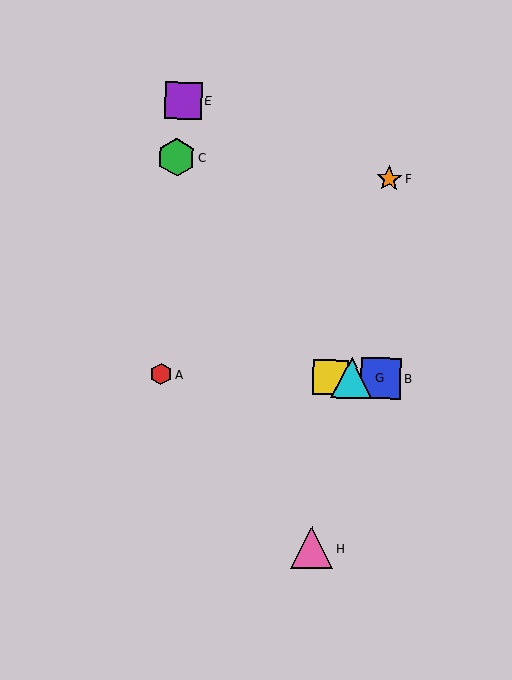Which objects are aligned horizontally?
Objects A, B, D, G are aligned horizontally.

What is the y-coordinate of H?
Object H is at y≈548.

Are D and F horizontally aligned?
No, D is at y≈377 and F is at y≈179.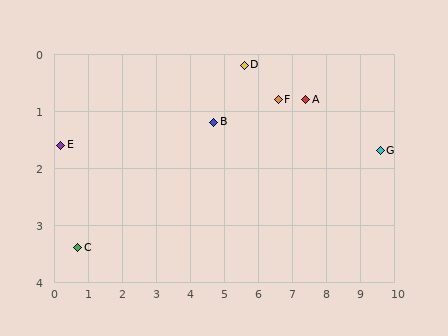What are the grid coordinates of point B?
Point B is at approximately (4.7, 1.2).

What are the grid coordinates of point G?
Point G is at approximately (9.6, 1.7).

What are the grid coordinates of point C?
Point C is at approximately (0.7, 3.4).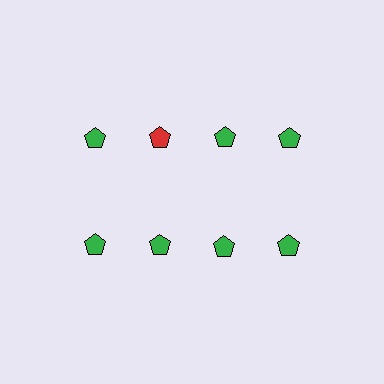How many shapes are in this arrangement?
There are 8 shapes arranged in a grid pattern.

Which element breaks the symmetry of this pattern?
The red pentagon in the top row, second from left column breaks the symmetry. All other shapes are green pentagons.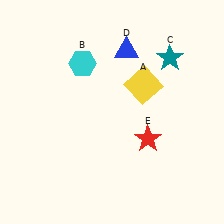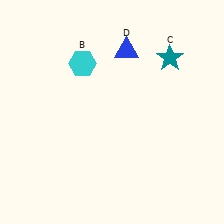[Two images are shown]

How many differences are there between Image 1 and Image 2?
There are 2 differences between the two images.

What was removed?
The red star (E), the yellow square (A) were removed in Image 2.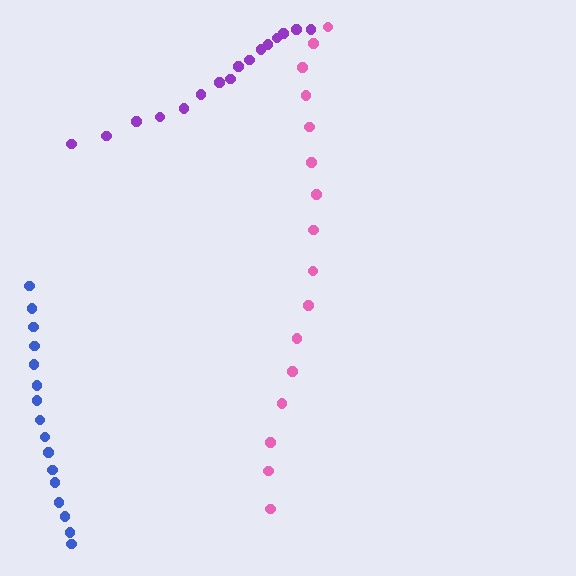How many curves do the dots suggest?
There are 3 distinct paths.